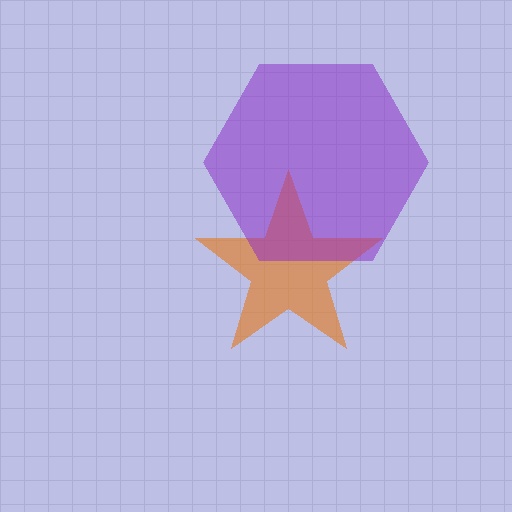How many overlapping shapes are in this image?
There are 2 overlapping shapes in the image.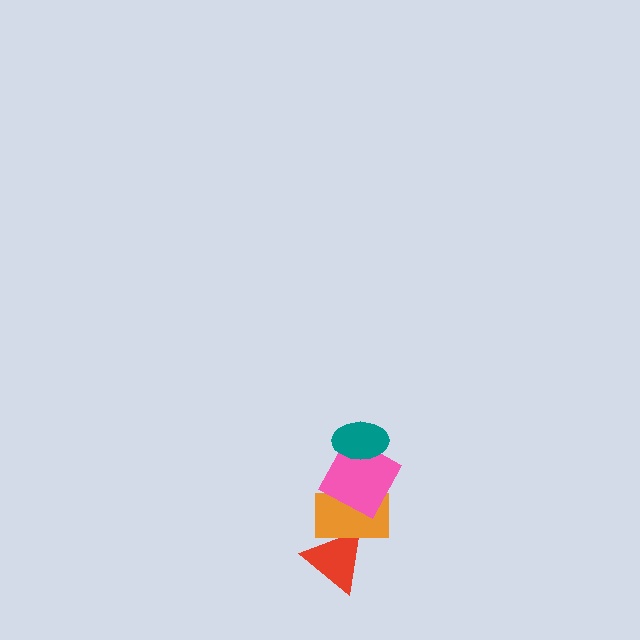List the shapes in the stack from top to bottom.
From top to bottom: the teal ellipse, the pink square, the orange rectangle, the red triangle.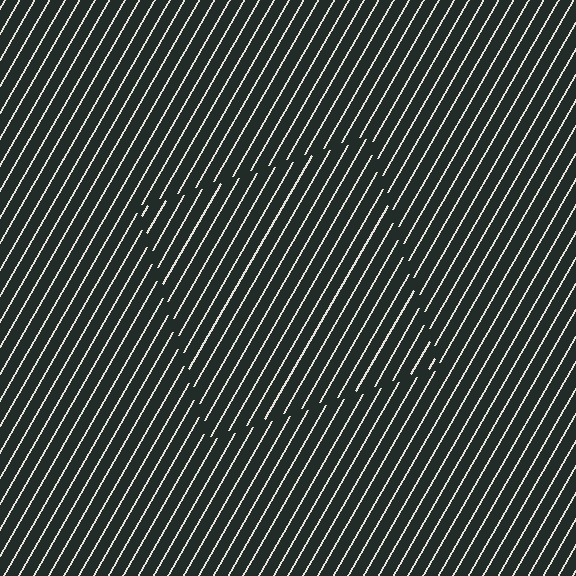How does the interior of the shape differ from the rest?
The interior of the shape contains the same grating, shifted by half a period — the contour is defined by the phase discontinuity where line-ends from the inner and outer gratings abut.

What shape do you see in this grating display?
An illusory square. The interior of the shape contains the same grating, shifted by half a period — the contour is defined by the phase discontinuity where line-ends from the inner and outer gratings abut.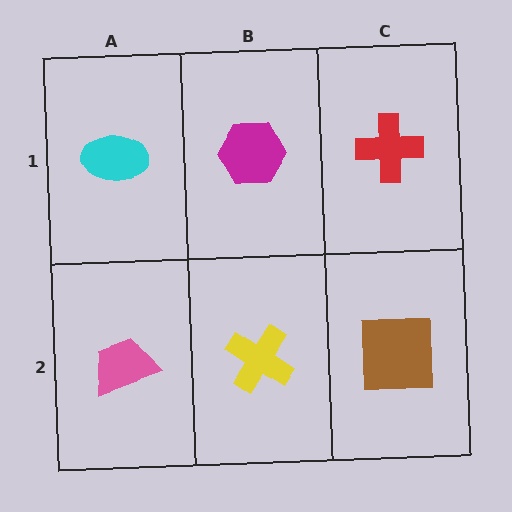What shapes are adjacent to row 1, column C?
A brown square (row 2, column C), a magenta hexagon (row 1, column B).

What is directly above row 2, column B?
A magenta hexagon.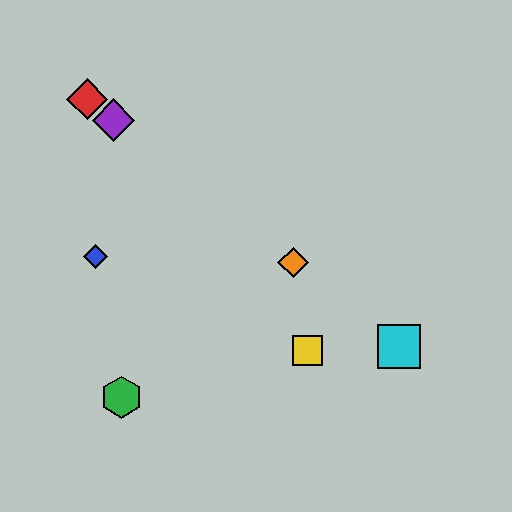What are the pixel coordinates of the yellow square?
The yellow square is at (308, 351).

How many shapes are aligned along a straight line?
4 shapes (the red diamond, the purple diamond, the orange diamond, the cyan square) are aligned along a straight line.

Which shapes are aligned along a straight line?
The red diamond, the purple diamond, the orange diamond, the cyan square are aligned along a straight line.